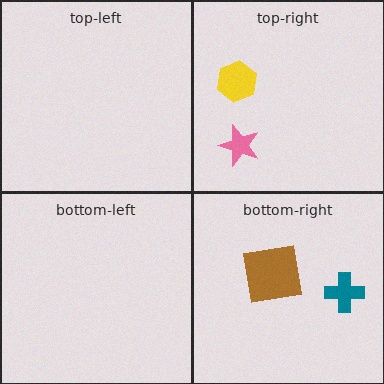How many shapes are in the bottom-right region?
2.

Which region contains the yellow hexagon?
The top-right region.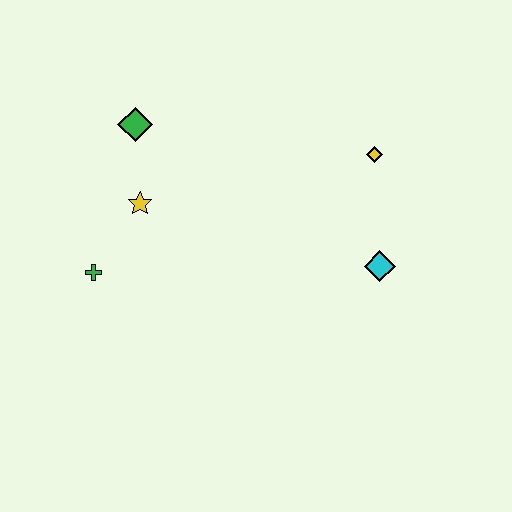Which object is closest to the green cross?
The yellow star is closest to the green cross.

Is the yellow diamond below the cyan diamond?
No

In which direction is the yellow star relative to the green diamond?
The yellow star is below the green diamond.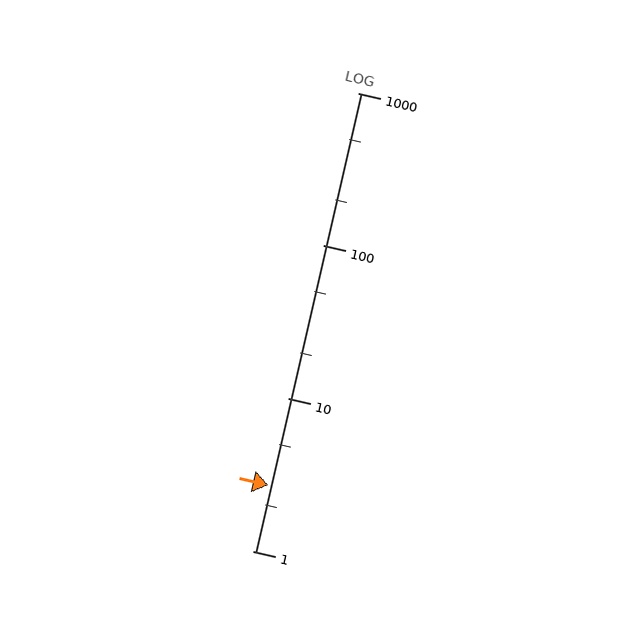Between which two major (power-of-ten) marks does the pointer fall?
The pointer is between 1 and 10.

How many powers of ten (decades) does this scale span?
The scale spans 3 decades, from 1 to 1000.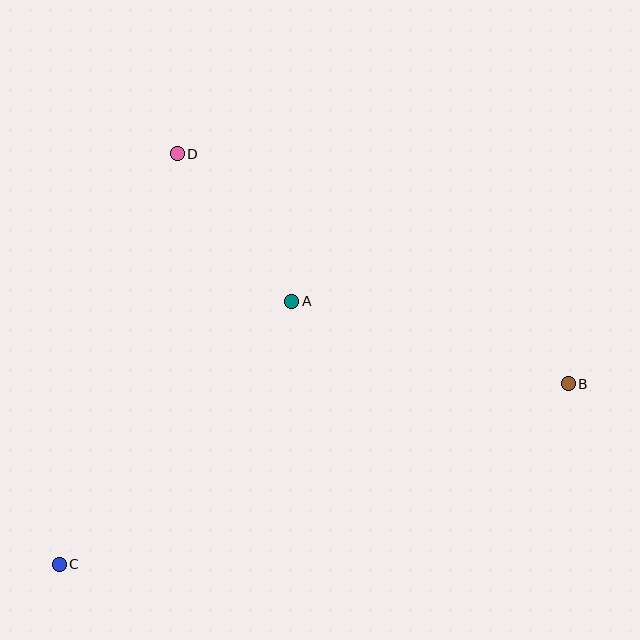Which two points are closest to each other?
Points A and D are closest to each other.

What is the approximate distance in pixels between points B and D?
The distance between B and D is approximately 454 pixels.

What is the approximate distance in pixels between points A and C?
The distance between A and C is approximately 351 pixels.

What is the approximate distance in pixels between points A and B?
The distance between A and B is approximately 289 pixels.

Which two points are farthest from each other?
Points B and C are farthest from each other.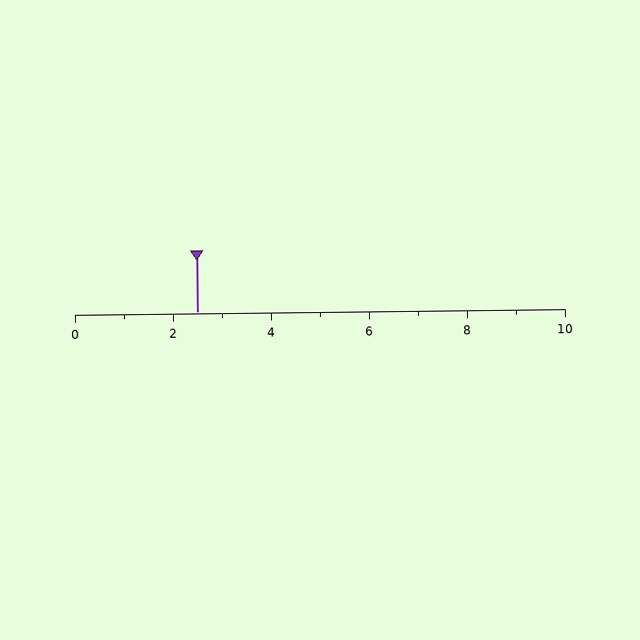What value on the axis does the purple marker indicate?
The marker indicates approximately 2.5.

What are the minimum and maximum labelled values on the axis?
The axis runs from 0 to 10.